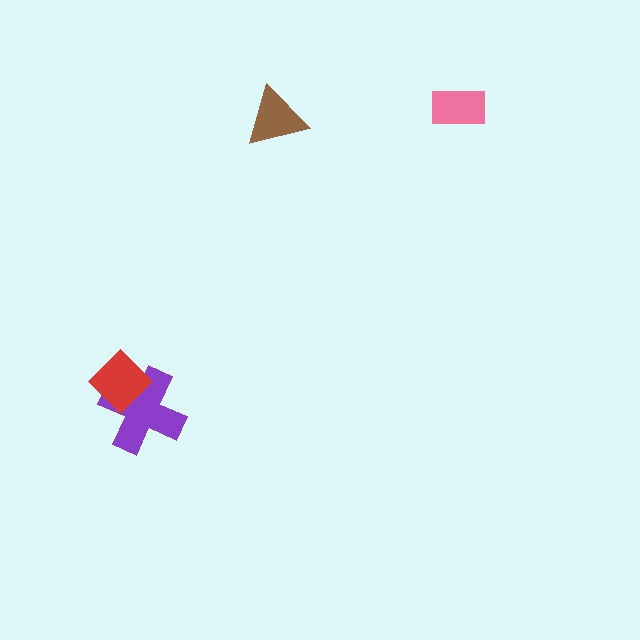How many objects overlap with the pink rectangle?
0 objects overlap with the pink rectangle.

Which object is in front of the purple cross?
The red diamond is in front of the purple cross.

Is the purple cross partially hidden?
Yes, it is partially covered by another shape.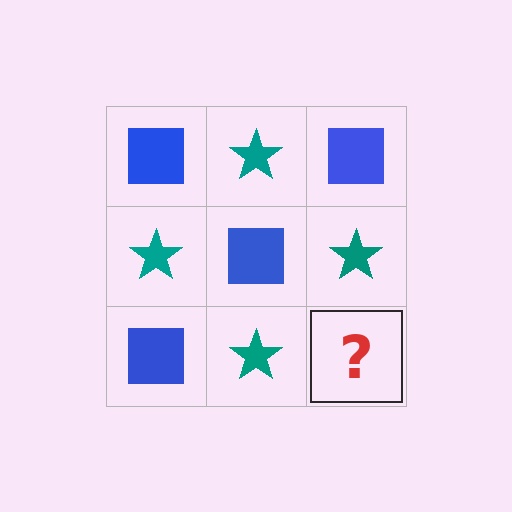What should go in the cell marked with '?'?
The missing cell should contain a blue square.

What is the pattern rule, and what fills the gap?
The rule is that it alternates blue square and teal star in a checkerboard pattern. The gap should be filled with a blue square.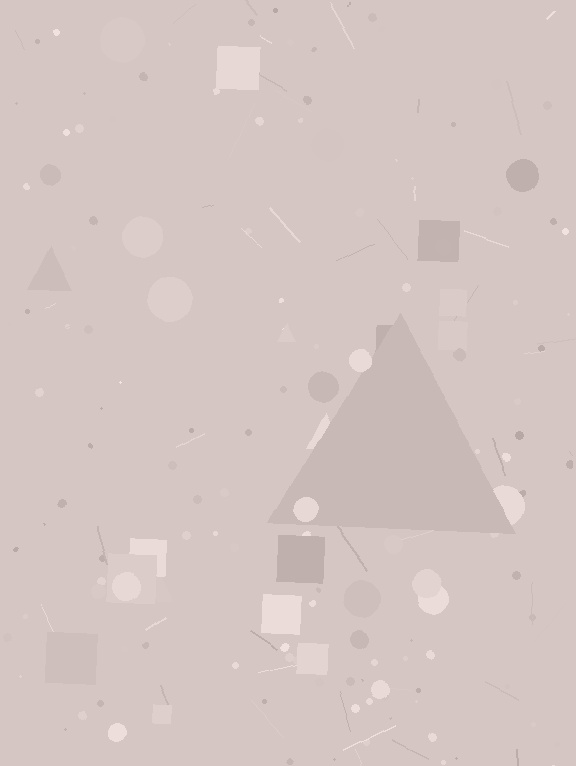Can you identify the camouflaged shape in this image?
The camouflaged shape is a triangle.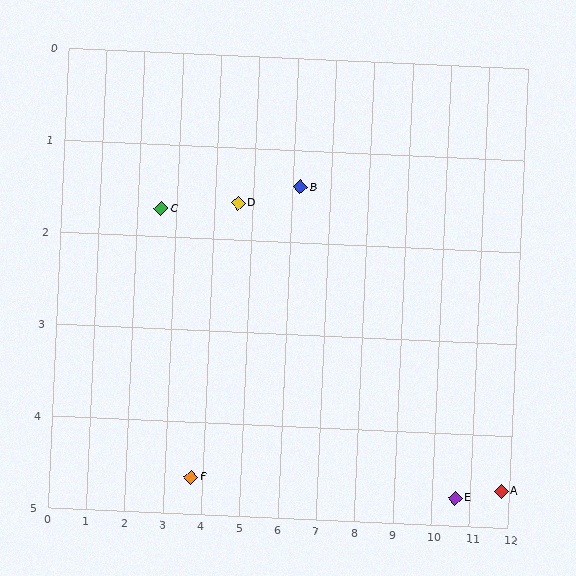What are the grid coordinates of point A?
Point A is at approximately (11.8, 4.6).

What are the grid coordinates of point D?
Point D is at approximately (4.6, 1.6).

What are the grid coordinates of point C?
Point C is at approximately (2.6, 1.7).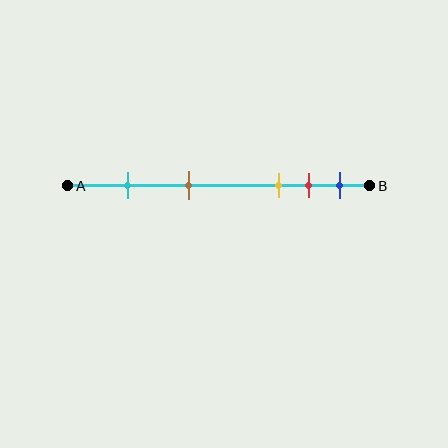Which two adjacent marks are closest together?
The red and blue marks are the closest adjacent pair.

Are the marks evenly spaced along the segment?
No, the marks are not evenly spaced.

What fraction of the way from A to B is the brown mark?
The brown mark is approximately 40% (0.4) of the way from A to B.